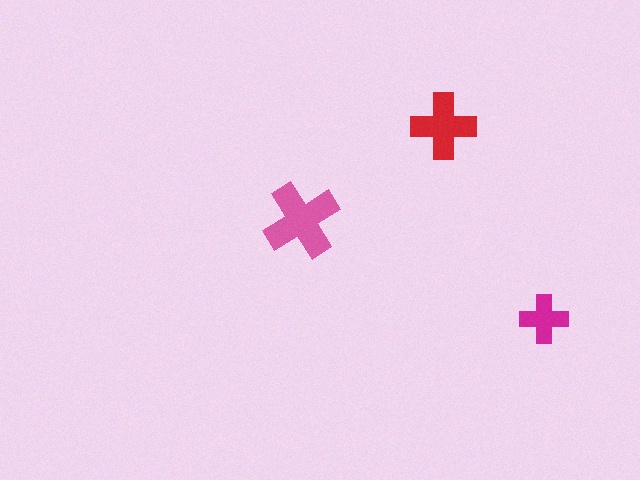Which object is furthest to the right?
The magenta cross is rightmost.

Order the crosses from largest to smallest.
the pink one, the red one, the magenta one.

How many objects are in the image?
There are 3 objects in the image.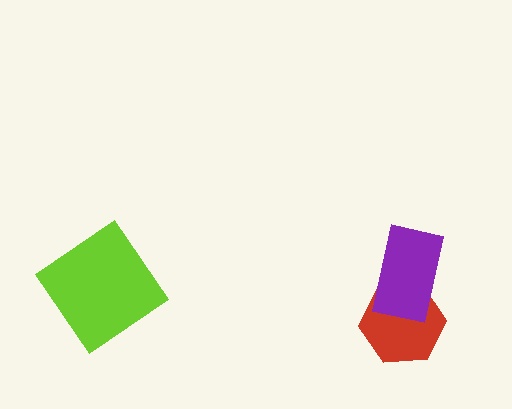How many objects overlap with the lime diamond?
0 objects overlap with the lime diamond.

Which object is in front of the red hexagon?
The purple rectangle is in front of the red hexagon.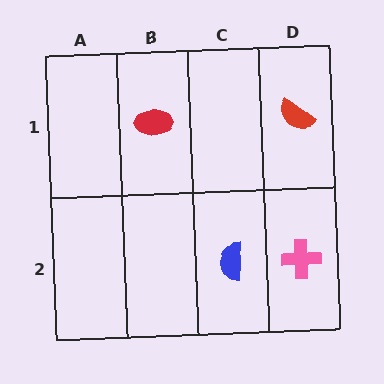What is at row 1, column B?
A red ellipse.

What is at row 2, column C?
A blue semicircle.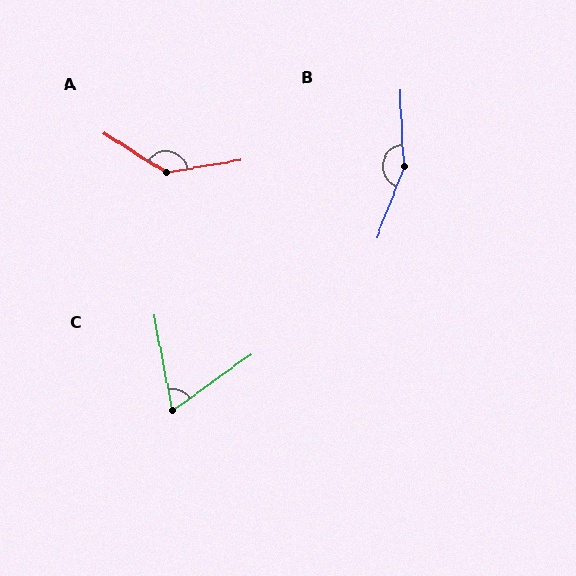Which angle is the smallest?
C, at approximately 65 degrees.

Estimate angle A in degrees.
Approximately 138 degrees.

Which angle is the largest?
B, at approximately 156 degrees.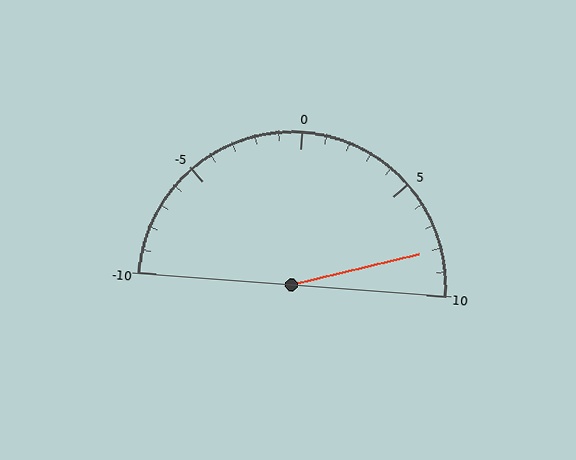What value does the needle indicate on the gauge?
The needle indicates approximately 8.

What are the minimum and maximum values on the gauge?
The gauge ranges from -10 to 10.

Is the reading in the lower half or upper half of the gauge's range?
The reading is in the upper half of the range (-10 to 10).